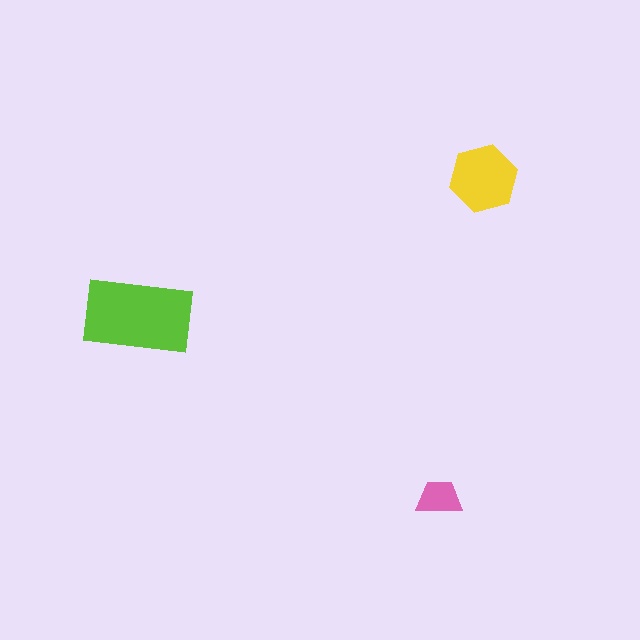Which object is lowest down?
The pink trapezoid is bottommost.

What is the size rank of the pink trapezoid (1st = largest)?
3rd.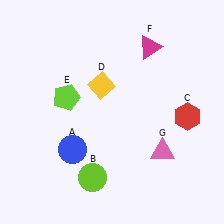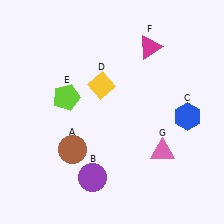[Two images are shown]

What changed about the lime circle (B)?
In Image 1, B is lime. In Image 2, it changed to purple.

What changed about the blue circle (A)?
In Image 1, A is blue. In Image 2, it changed to brown.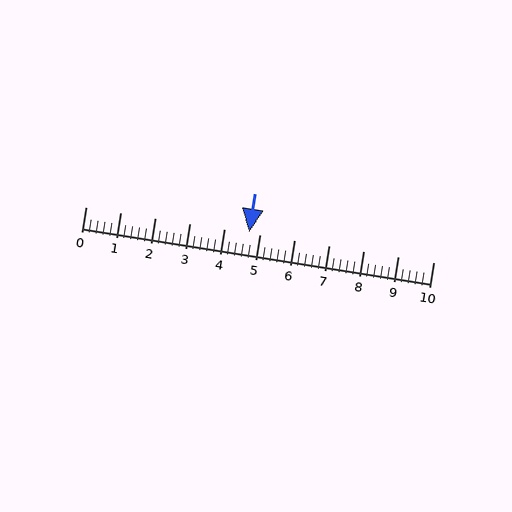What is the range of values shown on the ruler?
The ruler shows values from 0 to 10.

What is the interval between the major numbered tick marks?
The major tick marks are spaced 1 units apart.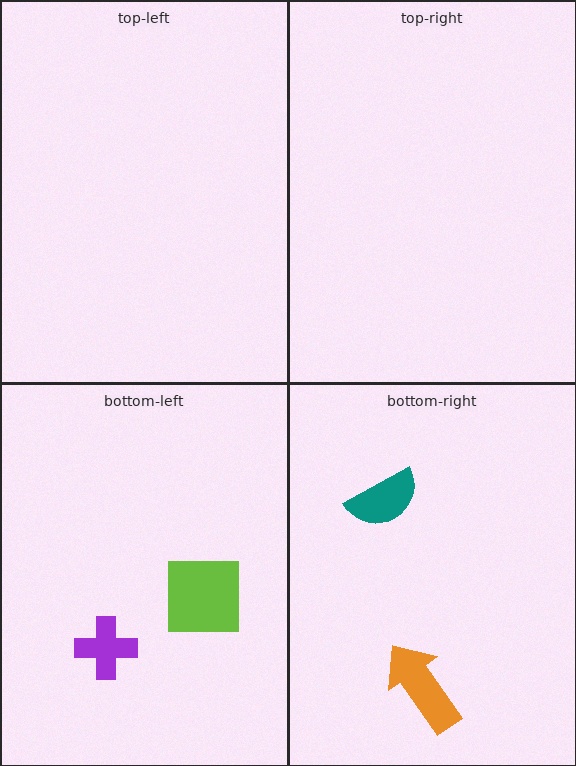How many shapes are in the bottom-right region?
2.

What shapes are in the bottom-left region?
The lime square, the purple cross.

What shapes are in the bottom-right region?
The orange arrow, the teal semicircle.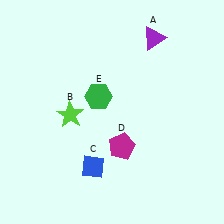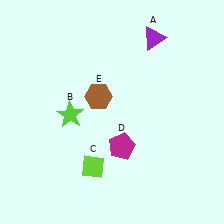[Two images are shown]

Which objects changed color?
C changed from blue to lime. E changed from green to brown.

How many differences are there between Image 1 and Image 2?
There are 2 differences between the two images.